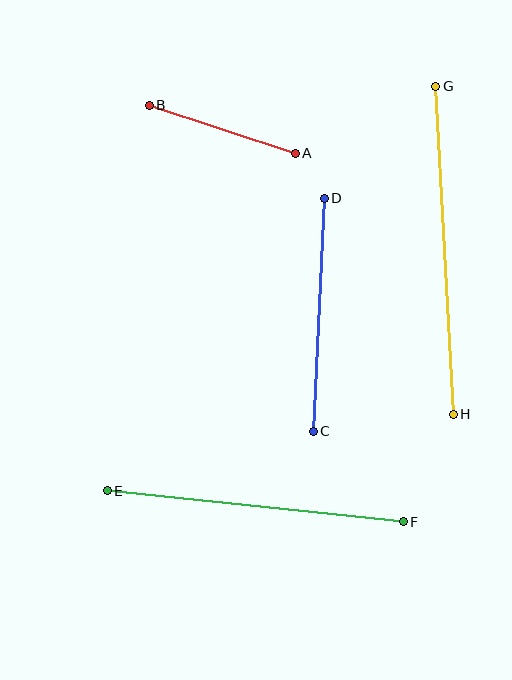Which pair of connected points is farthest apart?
Points G and H are farthest apart.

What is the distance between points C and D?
The distance is approximately 233 pixels.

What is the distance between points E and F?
The distance is approximately 298 pixels.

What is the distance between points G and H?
The distance is approximately 328 pixels.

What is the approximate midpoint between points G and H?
The midpoint is at approximately (444, 250) pixels.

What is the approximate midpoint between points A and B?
The midpoint is at approximately (222, 129) pixels.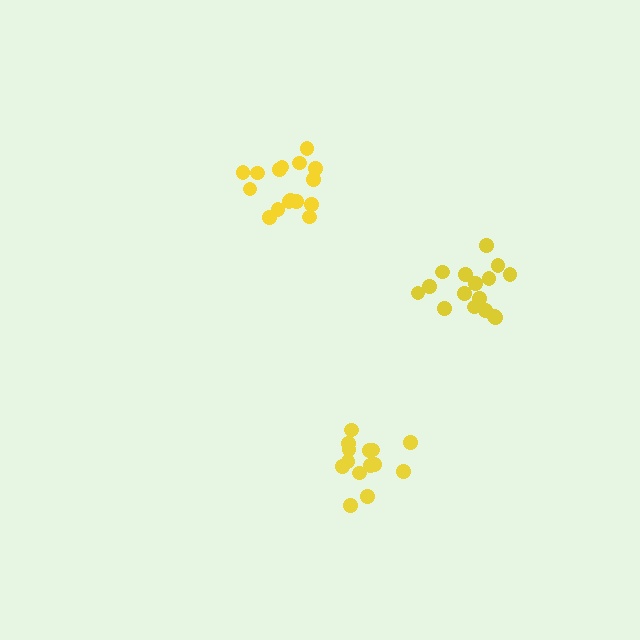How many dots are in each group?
Group 1: 14 dots, Group 2: 16 dots, Group 3: 16 dots (46 total).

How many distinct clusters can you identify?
There are 3 distinct clusters.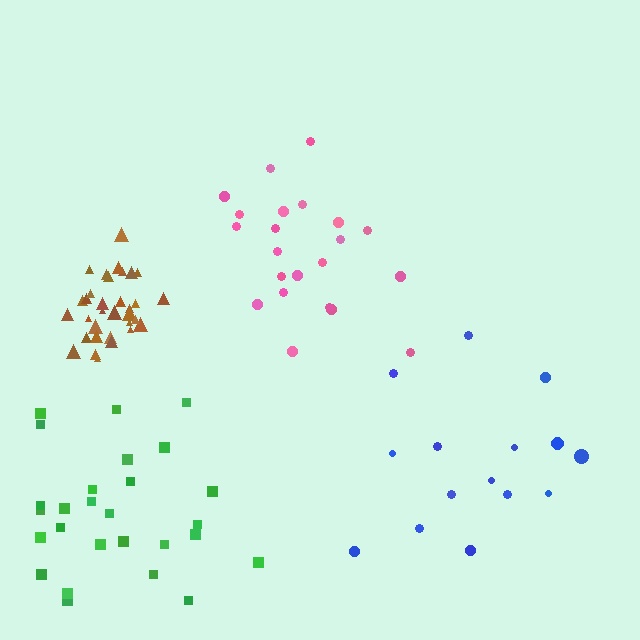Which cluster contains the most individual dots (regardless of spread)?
Brown (33).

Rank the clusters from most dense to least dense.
brown, pink, green, blue.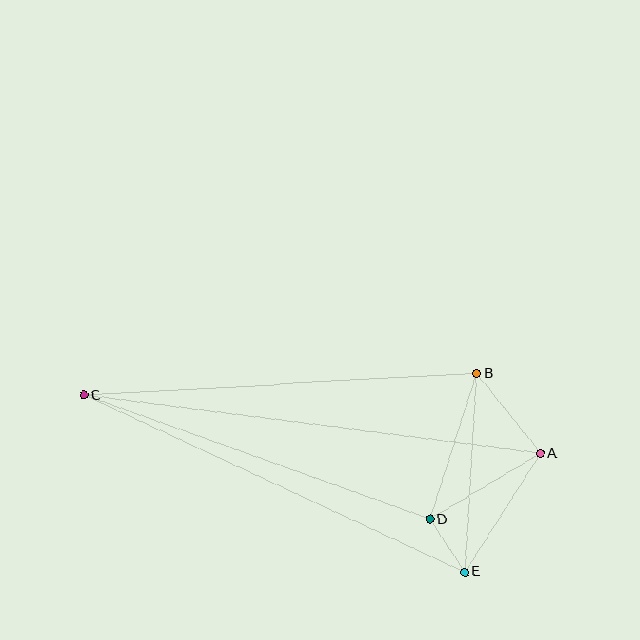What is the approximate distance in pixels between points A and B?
The distance between A and B is approximately 102 pixels.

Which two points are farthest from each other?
Points A and C are farthest from each other.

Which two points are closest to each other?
Points D and E are closest to each other.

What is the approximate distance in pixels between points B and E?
The distance between B and E is approximately 199 pixels.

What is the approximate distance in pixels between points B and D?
The distance between B and D is approximately 153 pixels.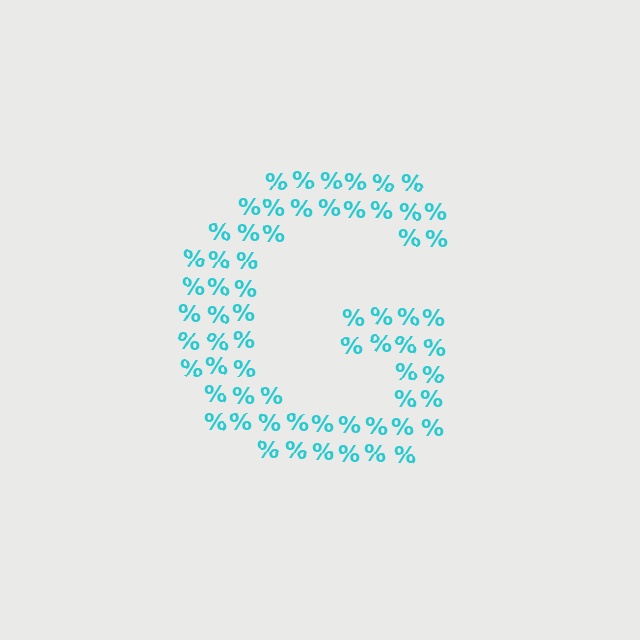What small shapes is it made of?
It is made of small percent signs.